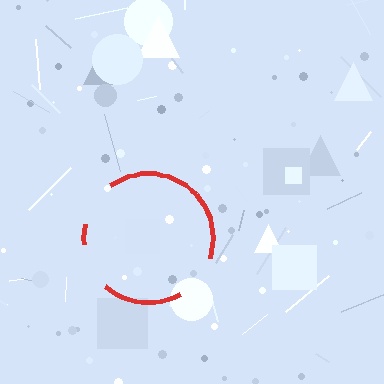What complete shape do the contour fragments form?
The contour fragments form a circle.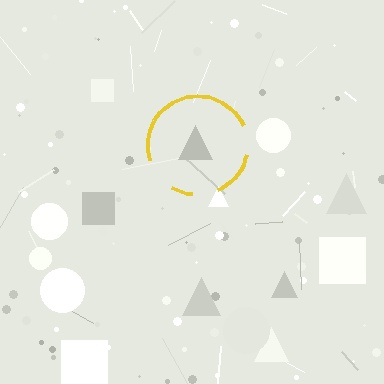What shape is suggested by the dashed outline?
The dashed outline suggests a circle.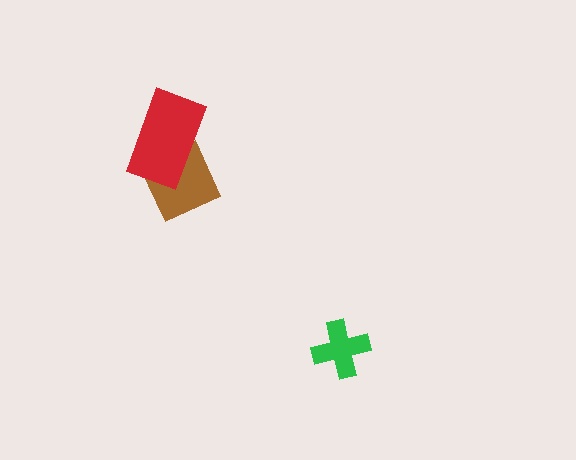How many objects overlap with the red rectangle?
1 object overlaps with the red rectangle.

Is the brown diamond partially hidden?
Yes, it is partially covered by another shape.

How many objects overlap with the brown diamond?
1 object overlaps with the brown diamond.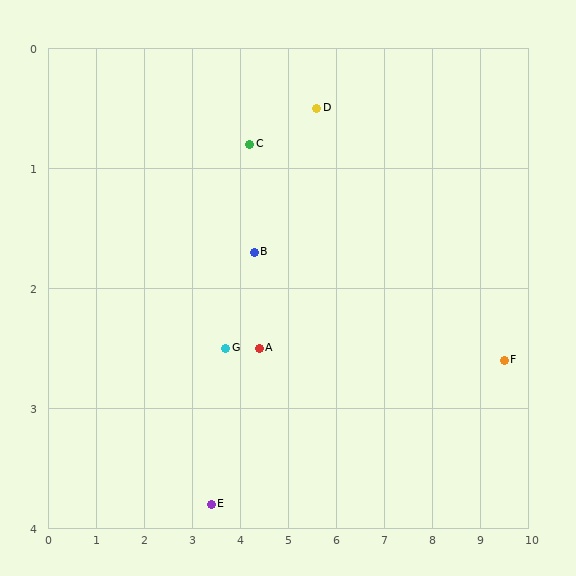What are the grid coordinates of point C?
Point C is at approximately (4.2, 0.8).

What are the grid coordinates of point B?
Point B is at approximately (4.3, 1.7).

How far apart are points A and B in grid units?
Points A and B are about 0.8 grid units apart.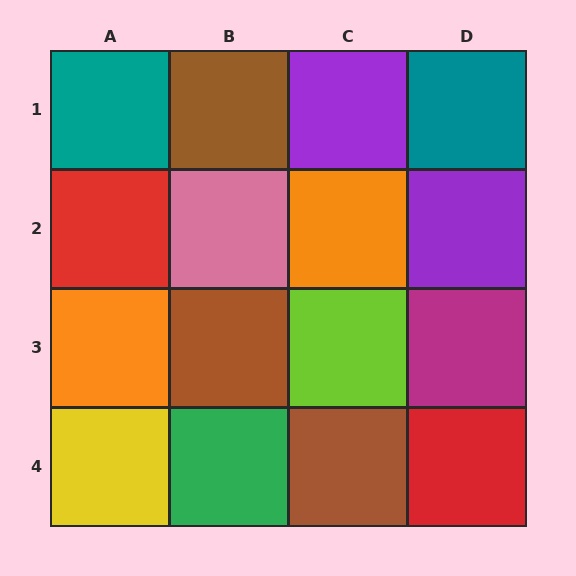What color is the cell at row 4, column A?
Yellow.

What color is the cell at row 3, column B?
Brown.